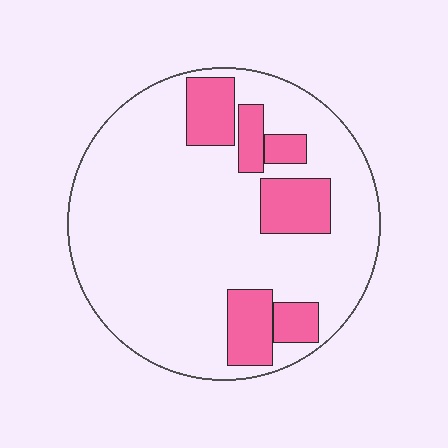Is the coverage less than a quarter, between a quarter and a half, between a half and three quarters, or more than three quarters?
Less than a quarter.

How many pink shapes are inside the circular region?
6.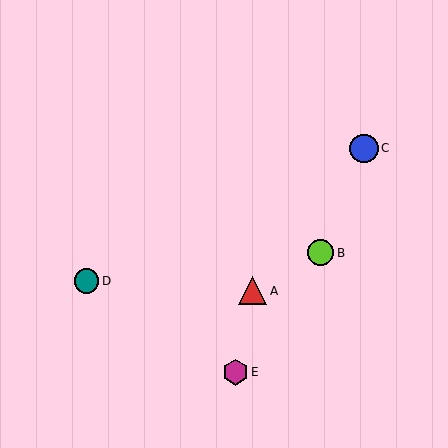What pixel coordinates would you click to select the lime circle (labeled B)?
Click at (321, 253) to select the lime circle B.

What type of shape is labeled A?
Shape A is a red triangle.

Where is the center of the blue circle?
The center of the blue circle is at (364, 148).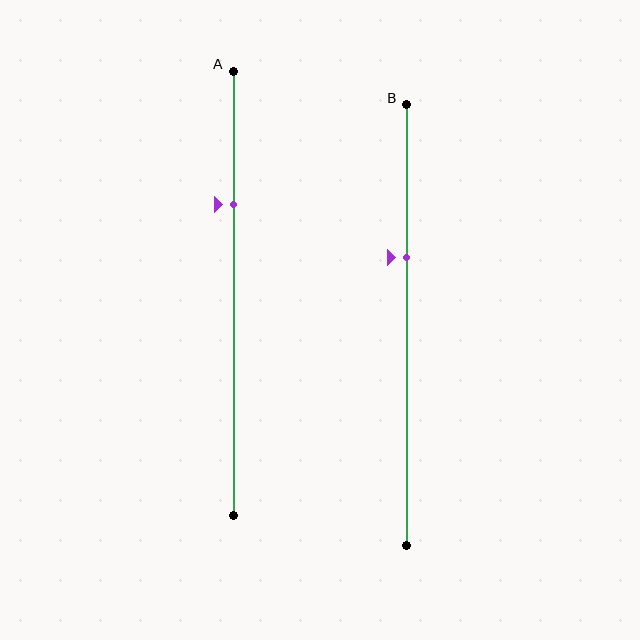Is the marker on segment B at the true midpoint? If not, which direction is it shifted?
No, the marker on segment B is shifted upward by about 15% of the segment length.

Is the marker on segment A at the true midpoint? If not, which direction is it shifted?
No, the marker on segment A is shifted upward by about 20% of the segment length.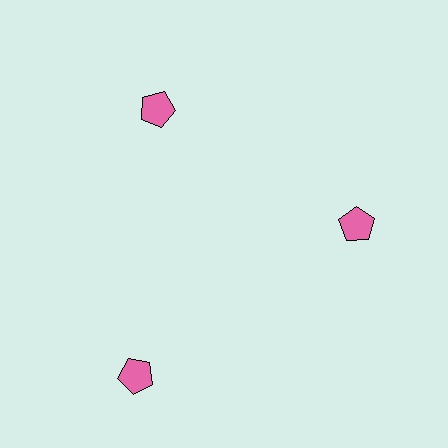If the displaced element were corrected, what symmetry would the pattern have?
It would have 3-fold rotational symmetry — the pattern would map onto itself every 120 degrees.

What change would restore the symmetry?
The symmetry would be restored by moving it inward, back onto the ring so that all 3 pentagons sit at equal angles and equal distance from the center.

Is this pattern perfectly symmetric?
No. The 3 pink pentagons are arranged in a ring, but one element near the 7 o'clock position is pushed outward from the center, breaking the 3-fold rotational symmetry.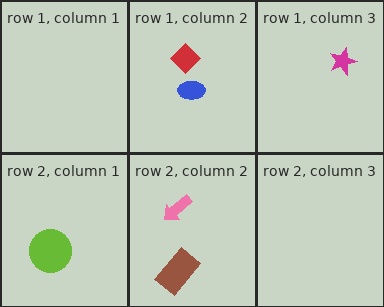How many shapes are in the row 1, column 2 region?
2.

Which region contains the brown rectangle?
The row 2, column 2 region.